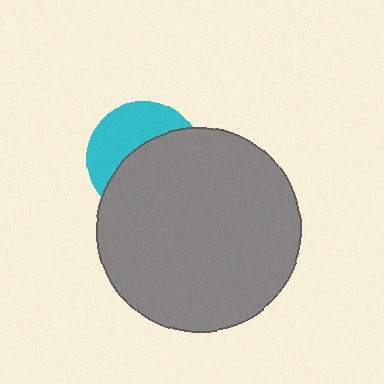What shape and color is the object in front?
The object in front is a gray circle.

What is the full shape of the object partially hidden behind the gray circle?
The partially hidden object is a cyan circle.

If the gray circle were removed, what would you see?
You would see the complete cyan circle.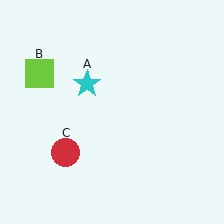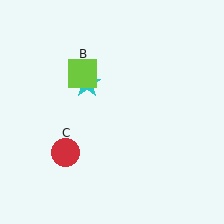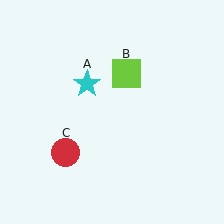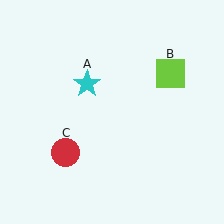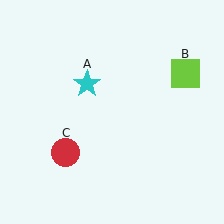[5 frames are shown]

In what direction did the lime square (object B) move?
The lime square (object B) moved right.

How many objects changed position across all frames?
1 object changed position: lime square (object B).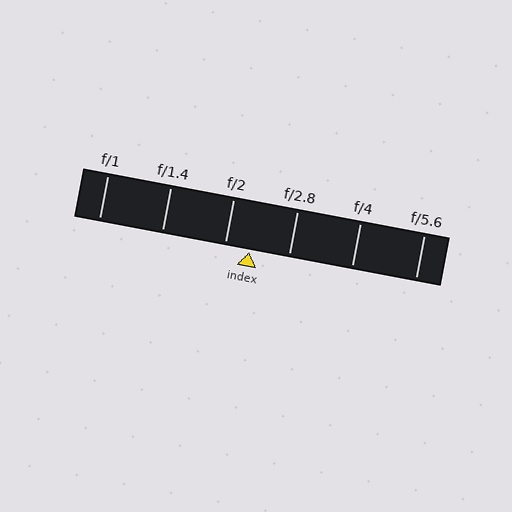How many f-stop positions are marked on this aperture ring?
There are 6 f-stop positions marked.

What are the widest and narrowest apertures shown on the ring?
The widest aperture shown is f/1 and the narrowest is f/5.6.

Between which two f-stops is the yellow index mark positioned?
The index mark is between f/2 and f/2.8.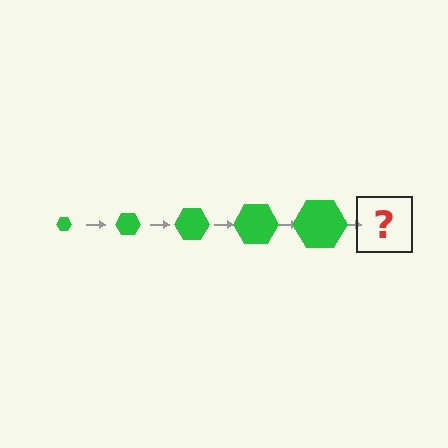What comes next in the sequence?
The next element should be a green hexagon, larger than the previous one.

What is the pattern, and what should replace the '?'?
The pattern is that the hexagon gets progressively larger each step. The '?' should be a green hexagon, larger than the previous one.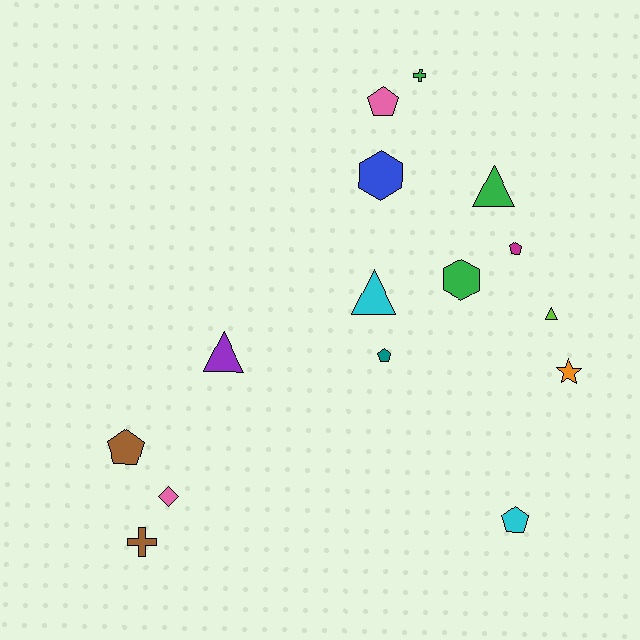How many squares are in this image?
There are no squares.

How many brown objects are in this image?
There are 2 brown objects.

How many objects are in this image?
There are 15 objects.